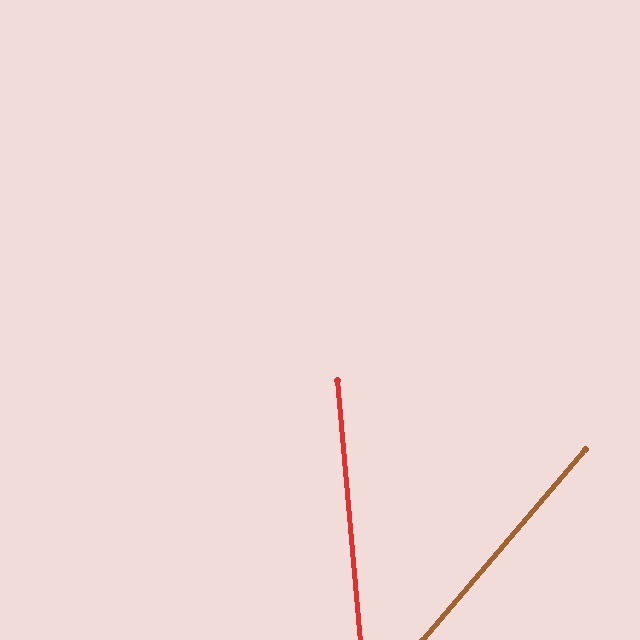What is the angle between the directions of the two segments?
Approximately 45 degrees.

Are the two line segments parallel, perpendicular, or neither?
Neither parallel nor perpendicular — they differ by about 45°.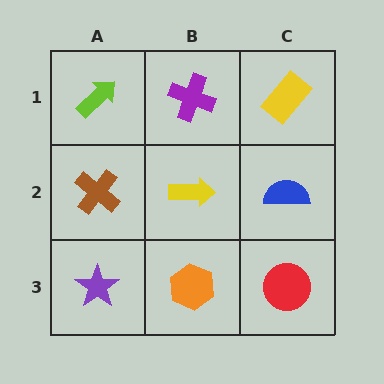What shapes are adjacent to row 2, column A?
A lime arrow (row 1, column A), a purple star (row 3, column A), a yellow arrow (row 2, column B).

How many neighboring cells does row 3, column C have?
2.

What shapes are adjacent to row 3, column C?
A blue semicircle (row 2, column C), an orange hexagon (row 3, column B).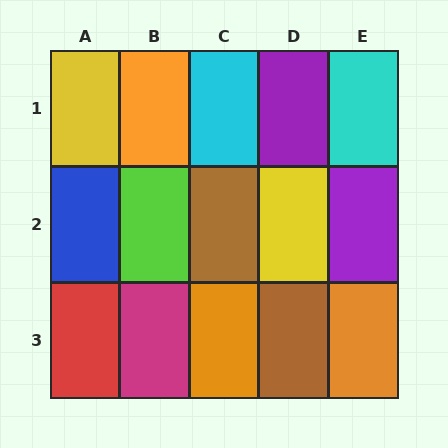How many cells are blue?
1 cell is blue.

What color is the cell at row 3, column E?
Orange.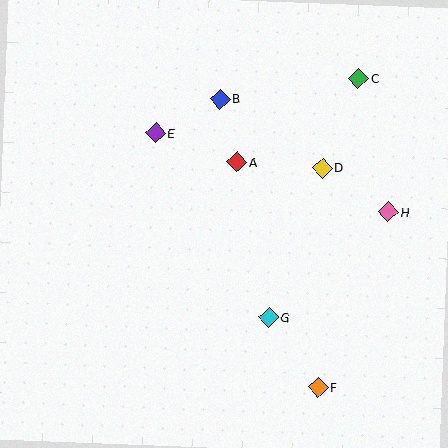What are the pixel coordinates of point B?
Point B is at (220, 99).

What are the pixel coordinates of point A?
Point A is at (237, 162).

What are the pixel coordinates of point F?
Point F is at (318, 387).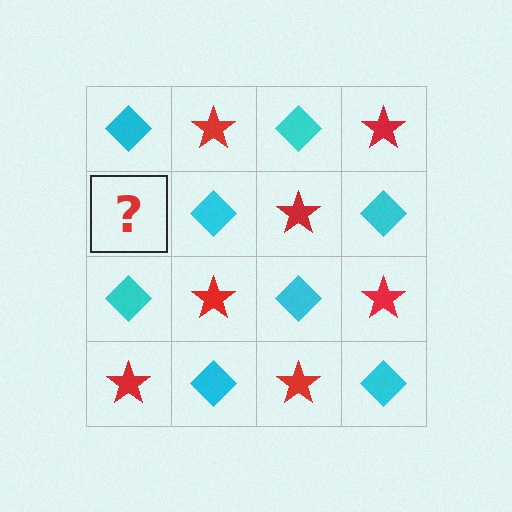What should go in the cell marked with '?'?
The missing cell should contain a red star.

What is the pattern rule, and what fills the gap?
The rule is that it alternates cyan diamond and red star in a checkerboard pattern. The gap should be filled with a red star.